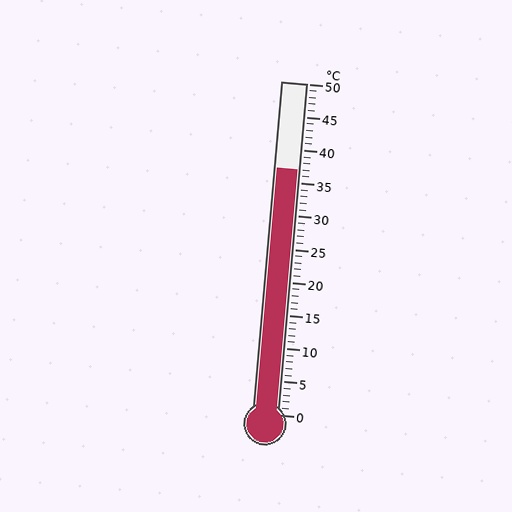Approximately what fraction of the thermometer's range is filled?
The thermometer is filled to approximately 75% of its range.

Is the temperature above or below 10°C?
The temperature is above 10°C.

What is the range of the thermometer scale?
The thermometer scale ranges from 0°C to 50°C.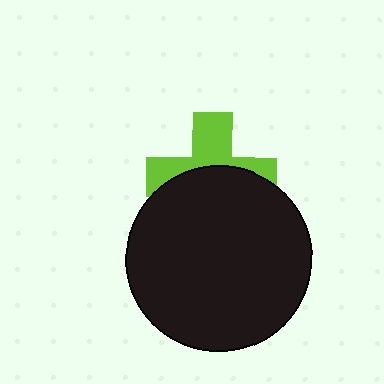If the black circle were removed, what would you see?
You would see the complete lime cross.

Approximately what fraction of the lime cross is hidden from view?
Roughly 55% of the lime cross is hidden behind the black circle.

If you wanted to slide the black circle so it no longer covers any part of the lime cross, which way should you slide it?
Slide it down — that is the most direct way to separate the two shapes.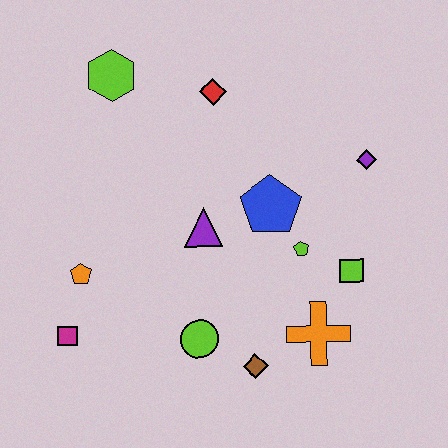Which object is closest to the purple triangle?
The blue pentagon is closest to the purple triangle.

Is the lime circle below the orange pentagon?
Yes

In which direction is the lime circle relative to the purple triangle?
The lime circle is below the purple triangle.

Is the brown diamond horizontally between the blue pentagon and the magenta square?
Yes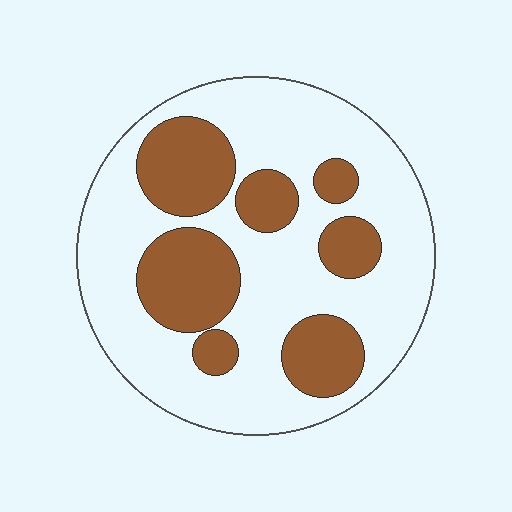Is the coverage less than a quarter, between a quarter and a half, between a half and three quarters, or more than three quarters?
Between a quarter and a half.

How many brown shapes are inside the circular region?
7.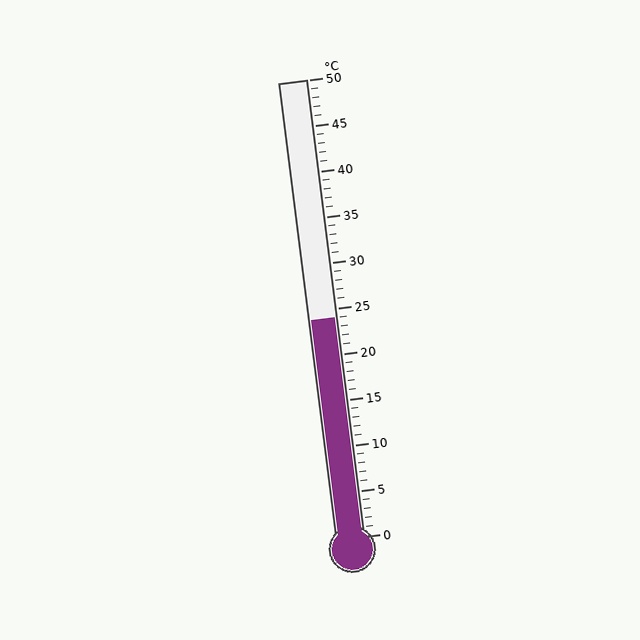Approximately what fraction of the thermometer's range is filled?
The thermometer is filled to approximately 50% of its range.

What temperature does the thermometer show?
The thermometer shows approximately 24°C.